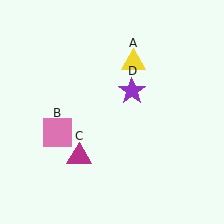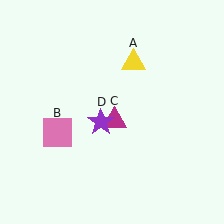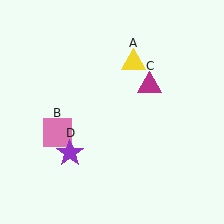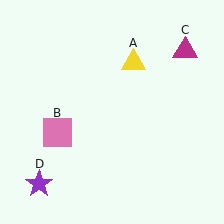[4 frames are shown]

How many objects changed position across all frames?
2 objects changed position: magenta triangle (object C), purple star (object D).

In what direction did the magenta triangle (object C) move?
The magenta triangle (object C) moved up and to the right.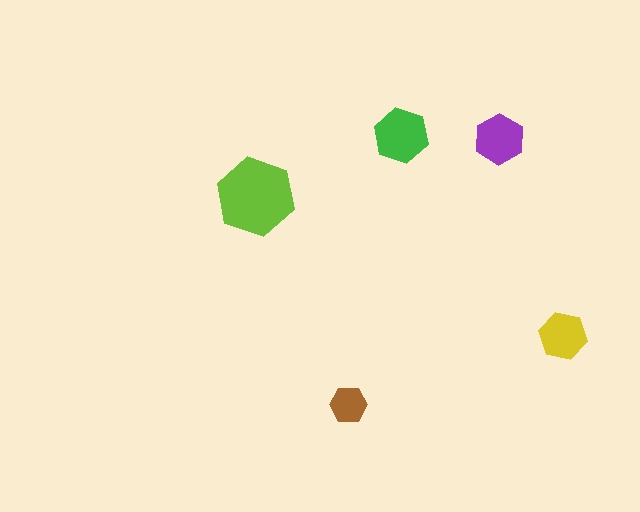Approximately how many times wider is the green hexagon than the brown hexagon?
About 1.5 times wider.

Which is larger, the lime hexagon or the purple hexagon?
The lime one.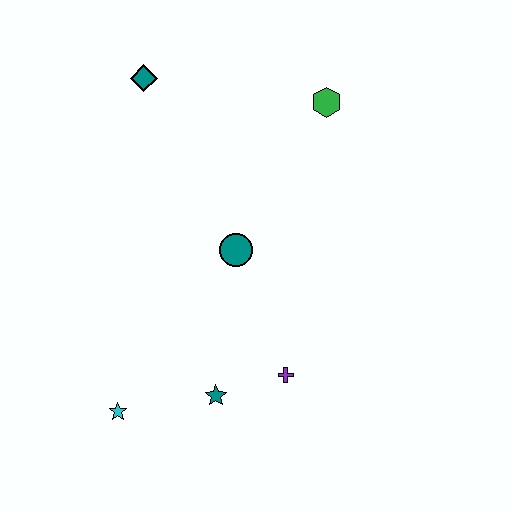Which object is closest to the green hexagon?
The teal circle is closest to the green hexagon.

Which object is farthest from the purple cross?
The teal diamond is farthest from the purple cross.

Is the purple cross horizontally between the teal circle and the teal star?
No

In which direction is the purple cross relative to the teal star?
The purple cross is to the right of the teal star.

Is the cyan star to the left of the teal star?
Yes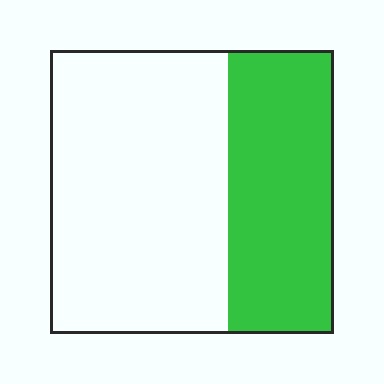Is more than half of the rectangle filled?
No.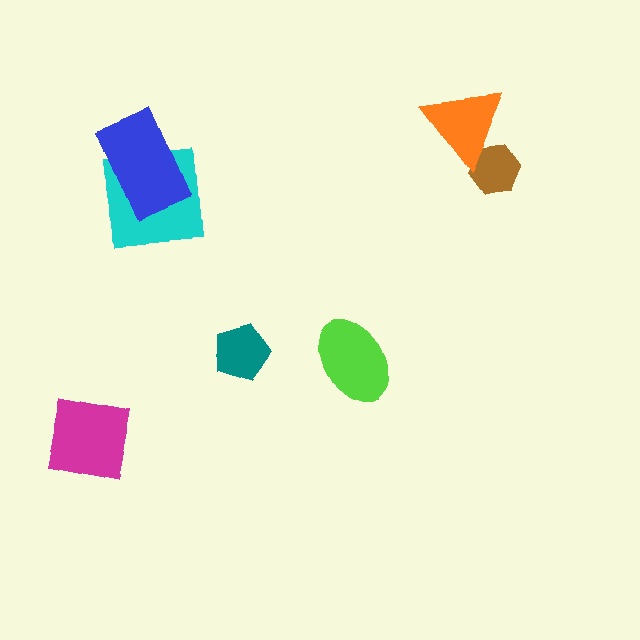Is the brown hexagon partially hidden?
Yes, it is partially covered by another shape.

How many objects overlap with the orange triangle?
1 object overlaps with the orange triangle.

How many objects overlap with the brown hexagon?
1 object overlaps with the brown hexagon.